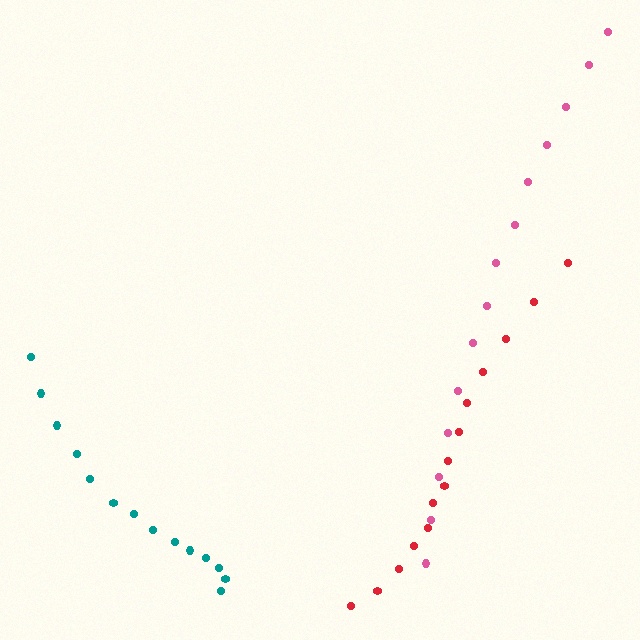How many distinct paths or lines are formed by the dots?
There are 3 distinct paths.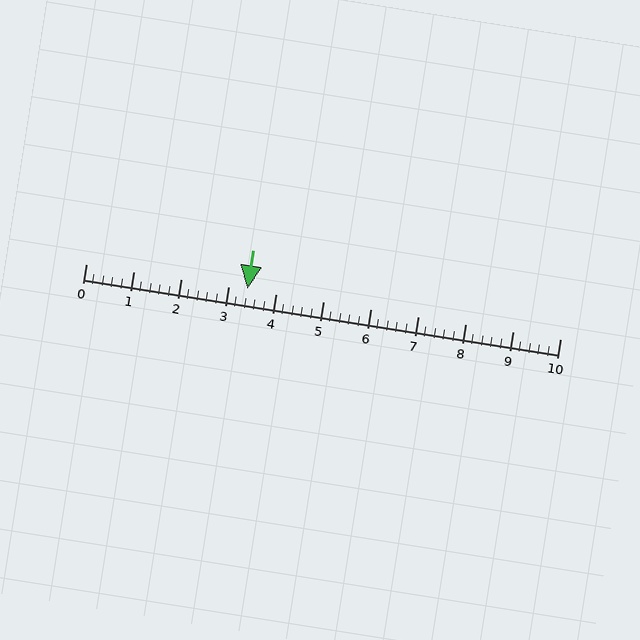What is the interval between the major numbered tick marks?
The major tick marks are spaced 1 units apart.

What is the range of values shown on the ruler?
The ruler shows values from 0 to 10.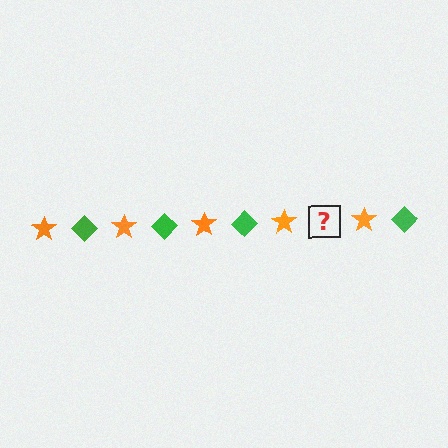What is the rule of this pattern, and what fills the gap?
The rule is that the pattern alternates between orange star and green diamond. The gap should be filled with a green diamond.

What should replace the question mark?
The question mark should be replaced with a green diamond.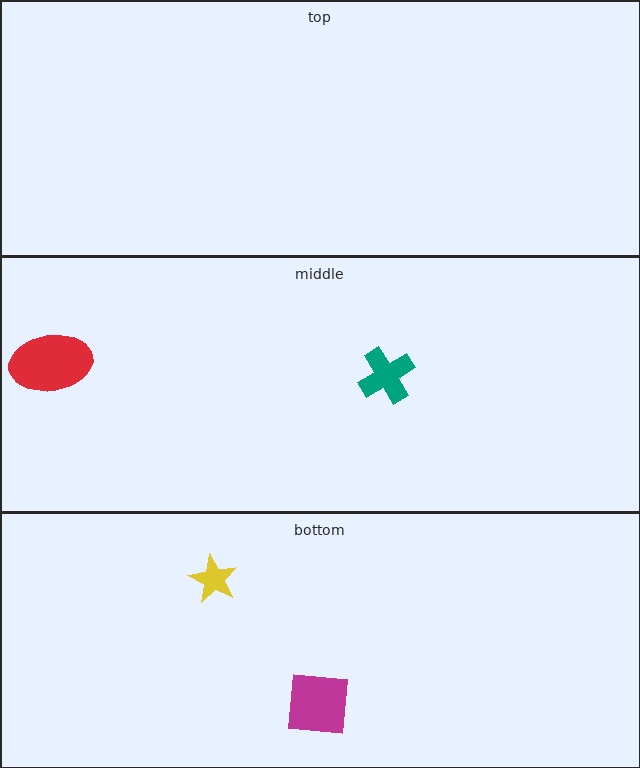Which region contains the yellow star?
The bottom region.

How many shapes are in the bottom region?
2.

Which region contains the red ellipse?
The middle region.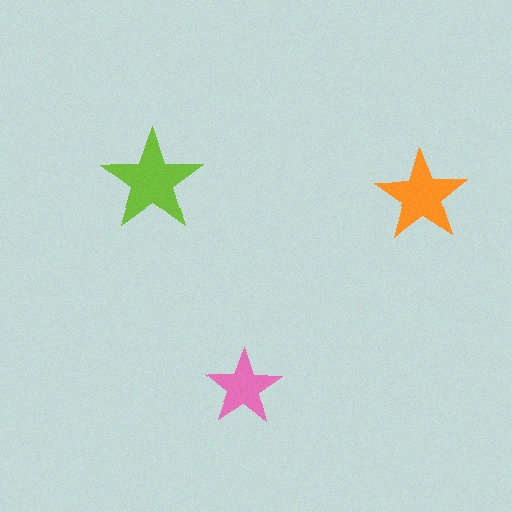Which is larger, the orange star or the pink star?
The orange one.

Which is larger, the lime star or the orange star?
The lime one.